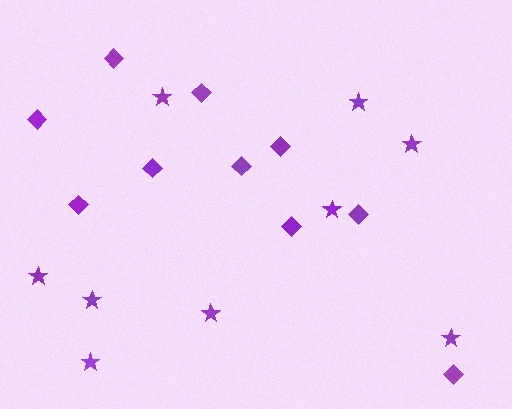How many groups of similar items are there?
There are 2 groups: one group of stars (9) and one group of diamonds (10).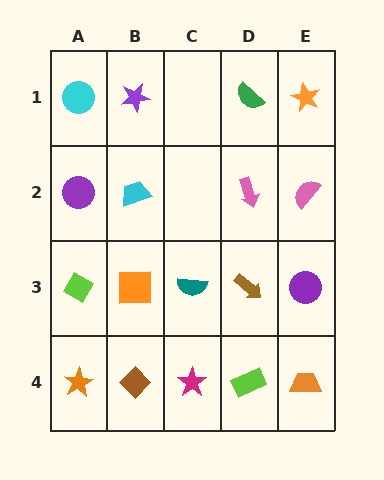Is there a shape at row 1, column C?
No, that cell is empty.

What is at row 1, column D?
A green semicircle.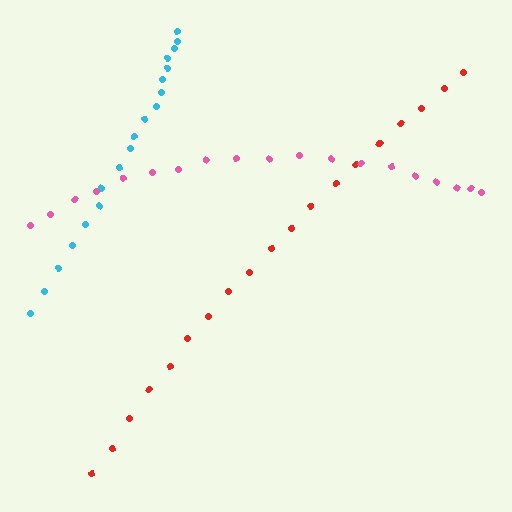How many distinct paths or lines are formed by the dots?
There are 3 distinct paths.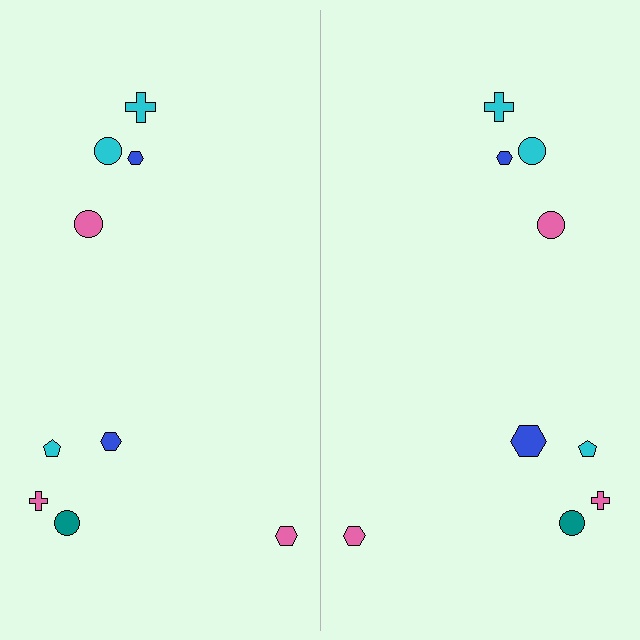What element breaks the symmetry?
The blue hexagon on the right side has a different size than its mirror counterpart.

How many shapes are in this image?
There are 18 shapes in this image.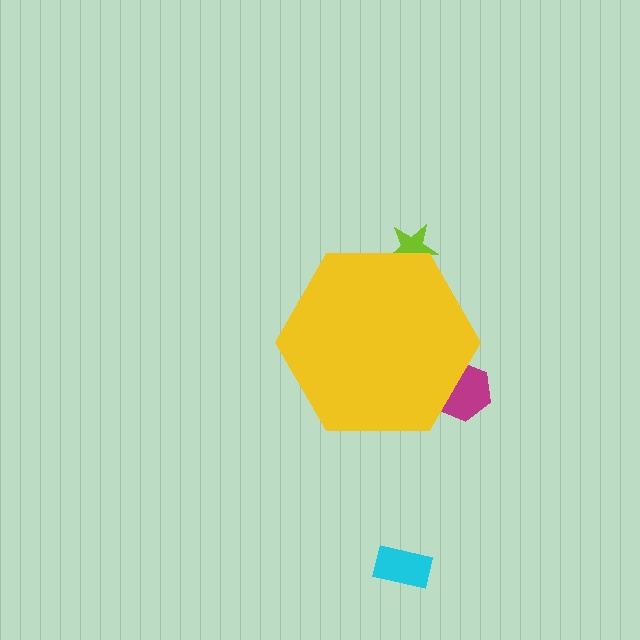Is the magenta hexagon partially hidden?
Yes, the magenta hexagon is partially hidden behind the yellow hexagon.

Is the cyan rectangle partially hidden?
No, the cyan rectangle is fully visible.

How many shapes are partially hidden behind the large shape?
2 shapes are partially hidden.